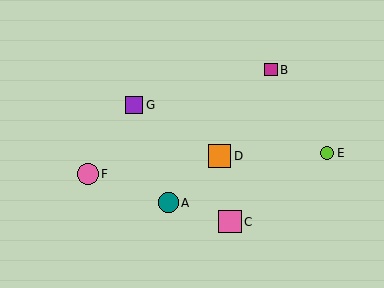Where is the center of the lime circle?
The center of the lime circle is at (327, 153).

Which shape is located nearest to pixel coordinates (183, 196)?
The teal circle (labeled A) at (168, 203) is nearest to that location.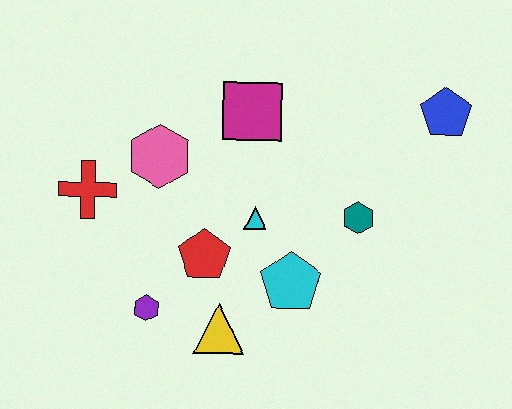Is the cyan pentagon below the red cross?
Yes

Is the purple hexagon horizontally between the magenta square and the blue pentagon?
No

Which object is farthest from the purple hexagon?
The blue pentagon is farthest from the purple hexagon.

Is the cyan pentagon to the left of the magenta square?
No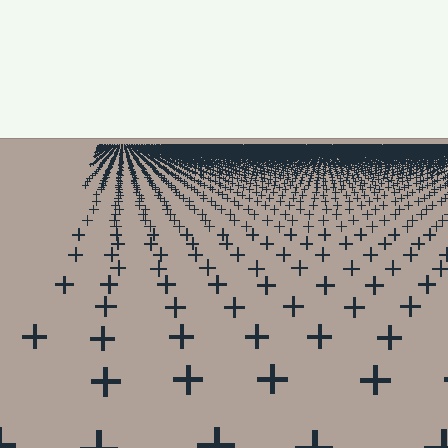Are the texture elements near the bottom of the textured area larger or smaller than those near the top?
Larger. Near the bottom, elements are closer to the viewer and appear at a bigger on-screen size.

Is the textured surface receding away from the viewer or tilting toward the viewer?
The surface is receding away from the viewer. Texture elements get smaller and denser toward the top.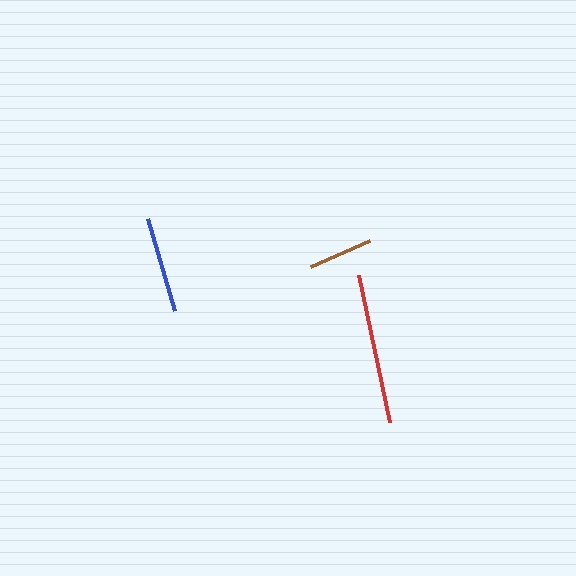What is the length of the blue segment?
The blue segment is approximately 96 pixels long.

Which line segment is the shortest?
The brown line is the shortest at approximately 65 pixels.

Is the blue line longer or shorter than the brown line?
The blue line is longer than the brown line.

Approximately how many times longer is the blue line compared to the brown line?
The blue line is approximately 1.5 times the length of the brown line.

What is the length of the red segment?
The red segment is approximately 150 pixels long.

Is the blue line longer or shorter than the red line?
The red line is longer than the blue line.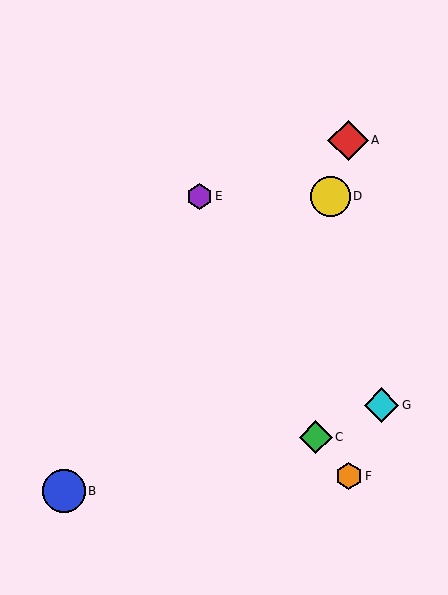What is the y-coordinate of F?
Object F is at y≈476.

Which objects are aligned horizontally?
Objects D, E are aligned horizontally.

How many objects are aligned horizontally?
2 objects (D, E) are aligned horizontally.